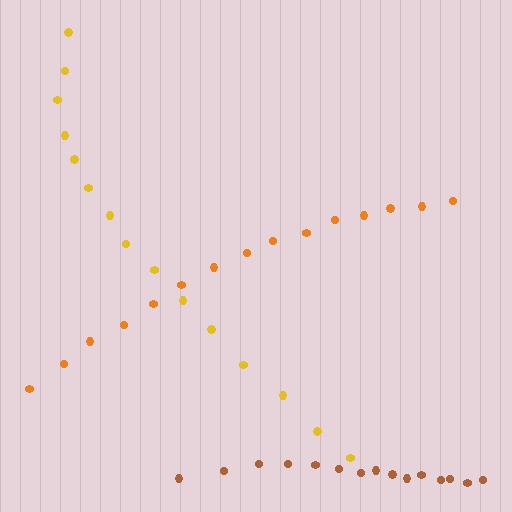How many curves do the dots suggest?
There are 3 distinct paths.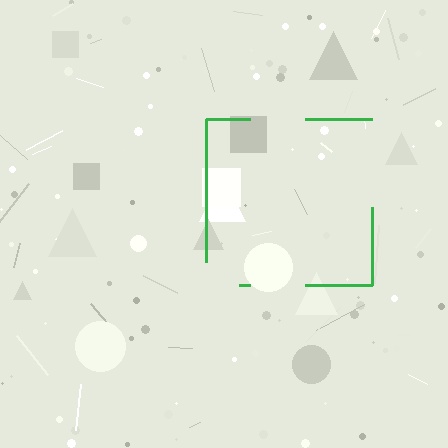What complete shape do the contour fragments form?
The contour fragments form a square.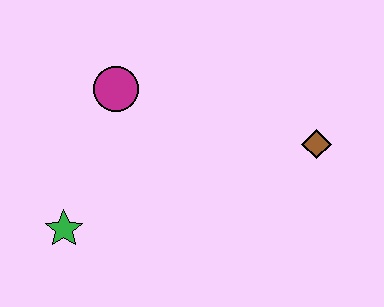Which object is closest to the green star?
The magenta circle is closest to the green star.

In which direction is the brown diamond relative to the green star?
The brown diamond is to the right of the green star.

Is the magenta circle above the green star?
Yes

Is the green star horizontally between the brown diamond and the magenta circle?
No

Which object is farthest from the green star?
The brown diamond is farthest from the green star.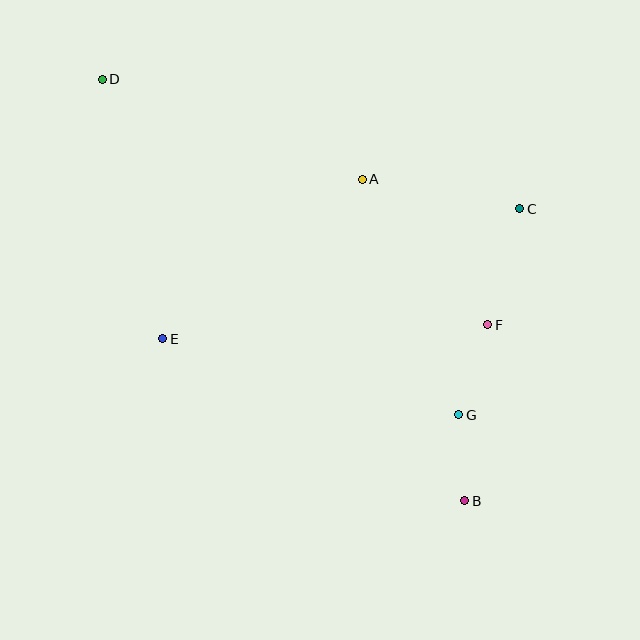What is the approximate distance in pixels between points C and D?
The distance between C and D is approximately 437 pixels.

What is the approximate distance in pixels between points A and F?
The distance between A and F is approximately 192 pixels.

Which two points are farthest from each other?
Points B and D are farthest from each other.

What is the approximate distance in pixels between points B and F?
The distance between B and F is approximately 178 pixels.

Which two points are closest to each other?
Points B and G are closest to each other.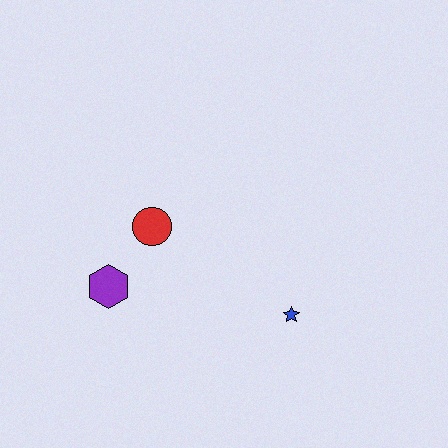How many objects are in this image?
There are 3 objects.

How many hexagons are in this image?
There is 1 hexagon.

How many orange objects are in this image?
There are no orange objects.